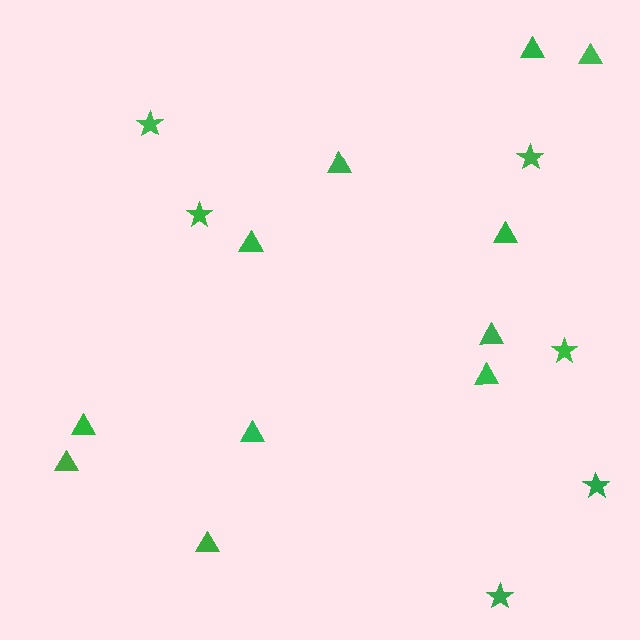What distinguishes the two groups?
There are 2 groups: one group of stars (6) and one group of triangles (11).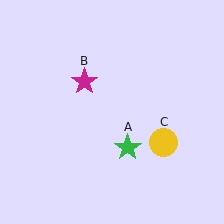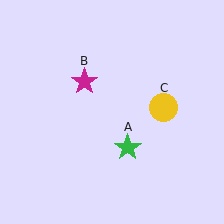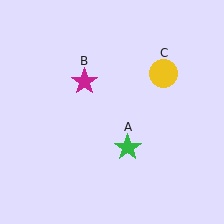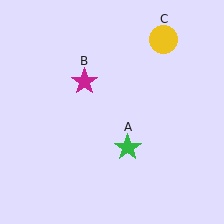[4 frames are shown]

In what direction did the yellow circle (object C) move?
The yellow circle (object C) moved up.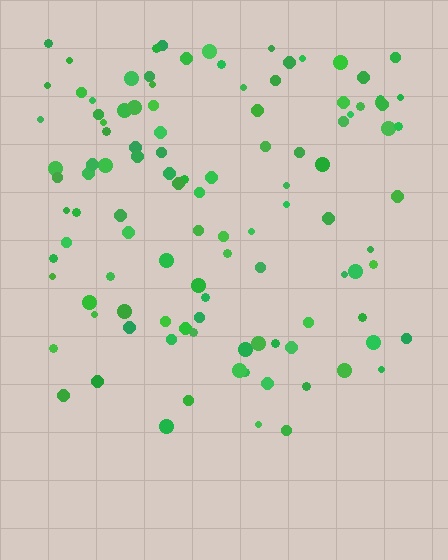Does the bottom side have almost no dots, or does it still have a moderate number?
Still a moderate number, just noticeably fewer than the top.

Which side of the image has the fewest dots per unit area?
The bottom.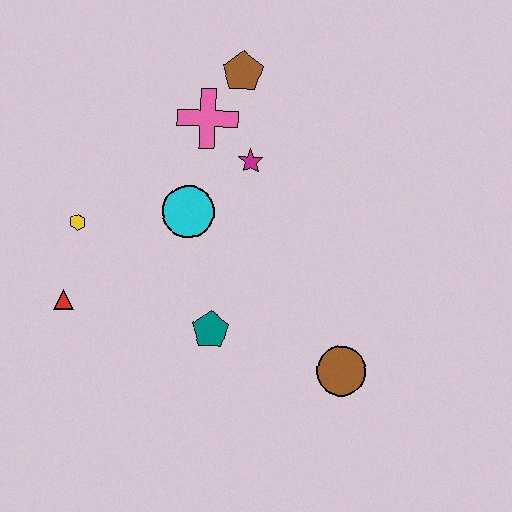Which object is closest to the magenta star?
The pink cross is closest to the magenta star.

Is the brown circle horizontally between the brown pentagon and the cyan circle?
No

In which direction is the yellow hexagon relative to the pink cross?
The yellow hexagon is to the left of the pink cross.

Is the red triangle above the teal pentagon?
Yes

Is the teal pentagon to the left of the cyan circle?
No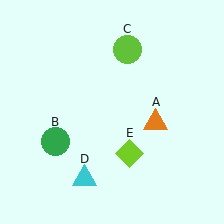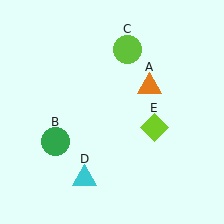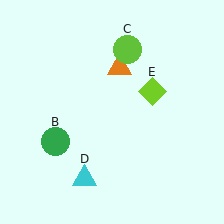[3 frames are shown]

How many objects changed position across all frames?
2 objects changed position: orange triangle (object A), lime diamond (object E).